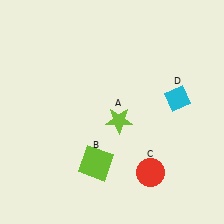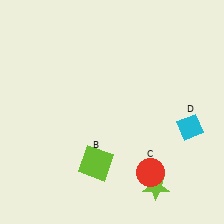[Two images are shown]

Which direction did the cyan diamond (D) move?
The cyan diamond (D) moved down.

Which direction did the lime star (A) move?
The lime star (A) moved down.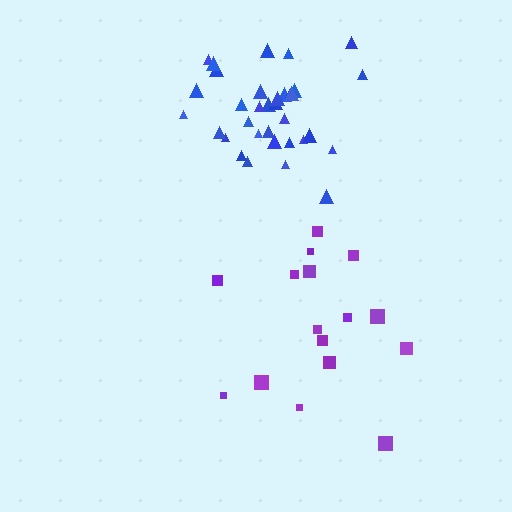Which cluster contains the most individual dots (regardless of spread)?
Blue (34).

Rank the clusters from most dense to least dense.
blue, purple.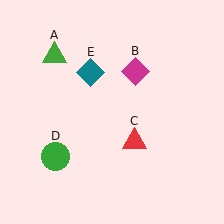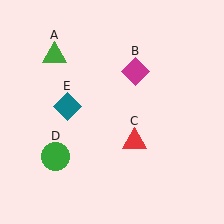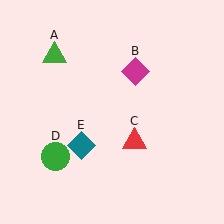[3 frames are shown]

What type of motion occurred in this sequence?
The teal diamond (object E) rotated counterclockwise around the center of the scene.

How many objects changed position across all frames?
1 object changed position: teal diamond (object E).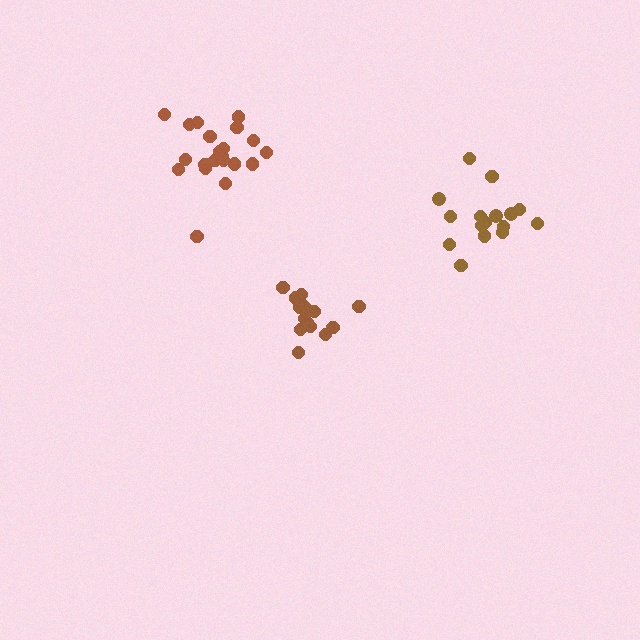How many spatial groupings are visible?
There are 3 spatial groupings.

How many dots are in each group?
Group 1: 15 dots, Group 2: 16 dots, Group 3: 21 dots (52 total).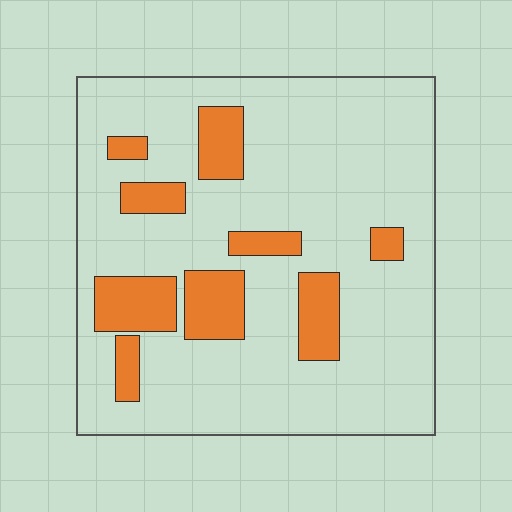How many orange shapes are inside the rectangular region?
9.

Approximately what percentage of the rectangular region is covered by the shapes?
Approximately 20%.